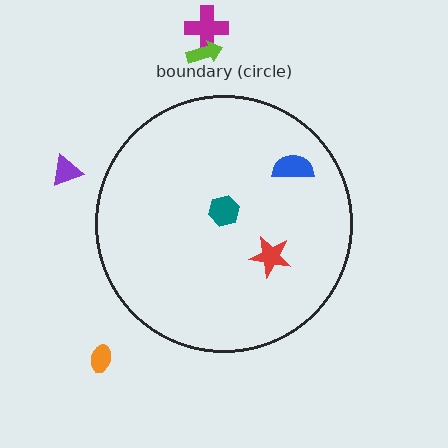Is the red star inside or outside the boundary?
Inside.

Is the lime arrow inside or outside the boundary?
Outside.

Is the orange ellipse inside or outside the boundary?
Outside.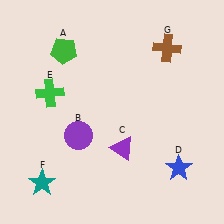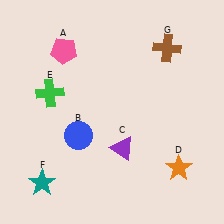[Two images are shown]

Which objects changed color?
A changed from green to pink. B changed from purple to blue. D changed from blue to orange.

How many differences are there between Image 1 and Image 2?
There are 3 differences between the two images.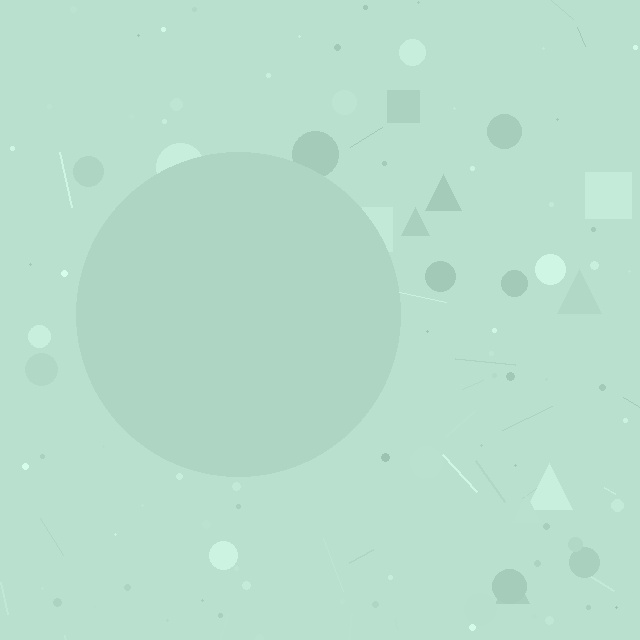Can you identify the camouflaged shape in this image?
The camouflaged shape is a circle.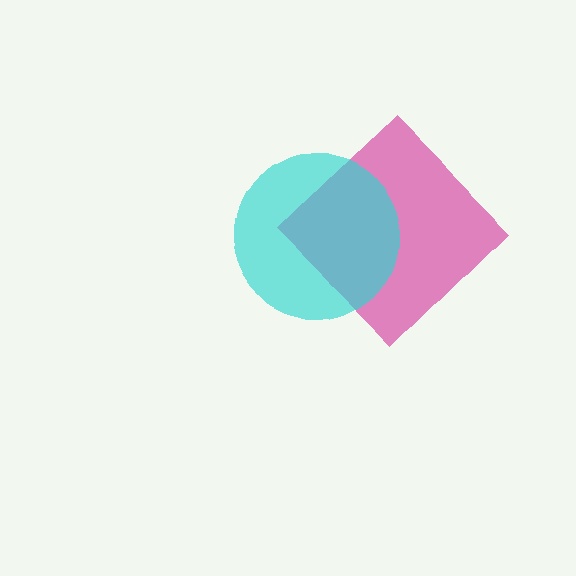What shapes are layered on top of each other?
The layered shapes are: a magenta diamond, a cyan circle.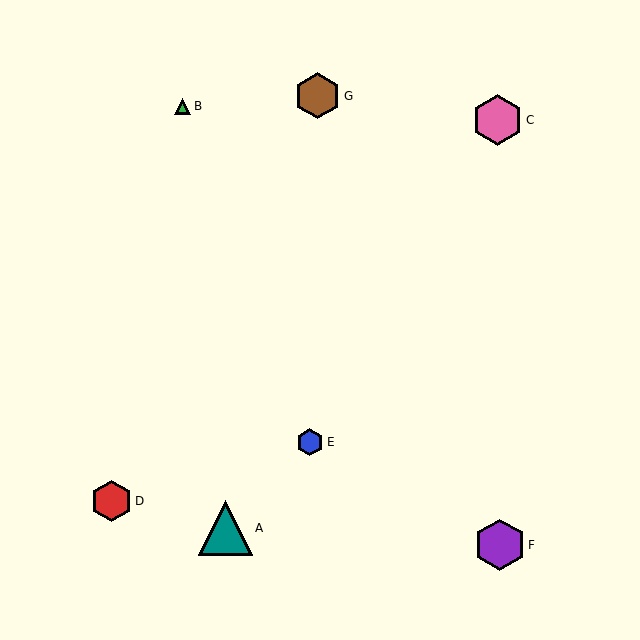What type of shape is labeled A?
Shape A is a teal triangle.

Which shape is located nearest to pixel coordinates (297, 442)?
The blue hexagon (labeled E) at (310, 442) is nearest to that location.